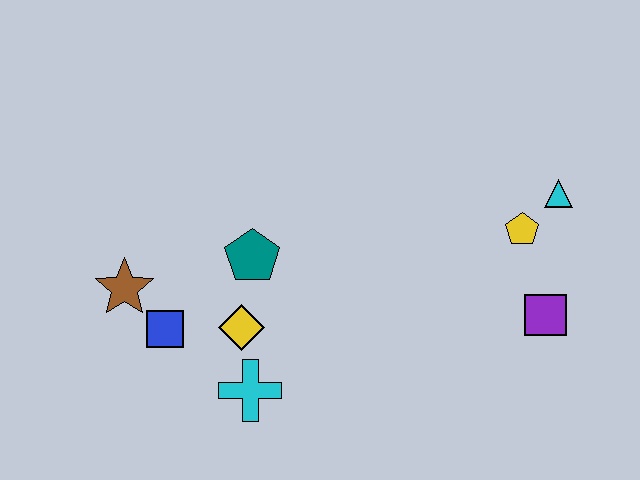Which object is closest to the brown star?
The blue square is closest to the brown star.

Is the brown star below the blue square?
No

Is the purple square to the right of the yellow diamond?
Yes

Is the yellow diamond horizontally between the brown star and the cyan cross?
Yes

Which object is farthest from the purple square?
The brown star is farthest from the purple square.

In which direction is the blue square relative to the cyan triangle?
The blue square is to the left of the cyan triangle.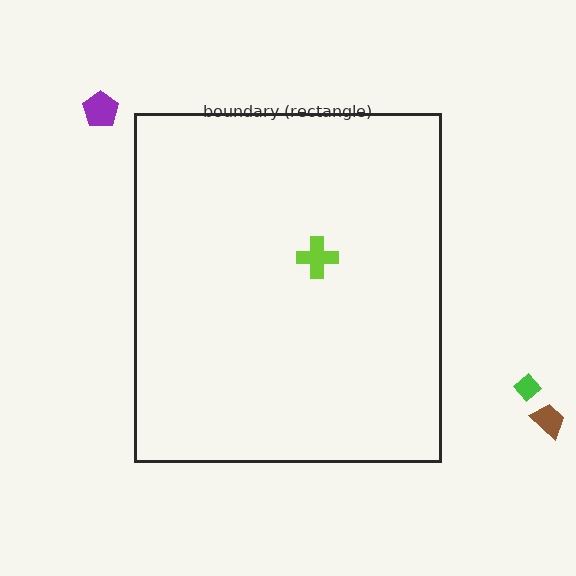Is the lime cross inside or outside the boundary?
Inside.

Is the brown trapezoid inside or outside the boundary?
Outside.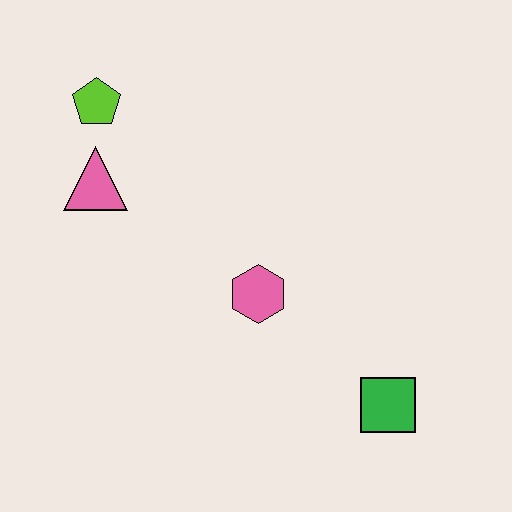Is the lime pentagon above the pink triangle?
Yes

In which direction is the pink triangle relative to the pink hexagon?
The pink triangle is to the left of the pink hexagon.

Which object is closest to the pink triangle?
The lime pentagon is closest to the pink triangle.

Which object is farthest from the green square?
The lime pentagon is farthest from the green square.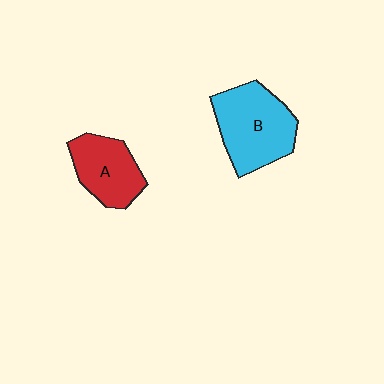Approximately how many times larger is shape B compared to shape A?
Approximately 1.4 times.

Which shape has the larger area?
Shape B (cyan).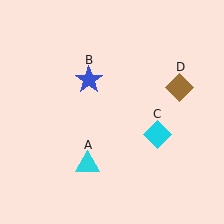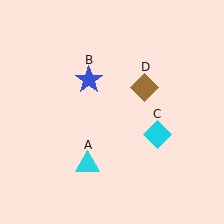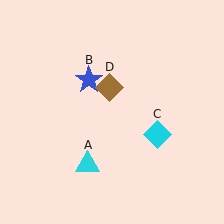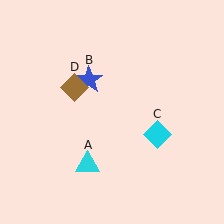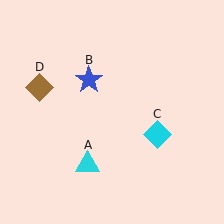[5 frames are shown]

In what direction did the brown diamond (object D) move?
The brown diamond (object D) moved left.